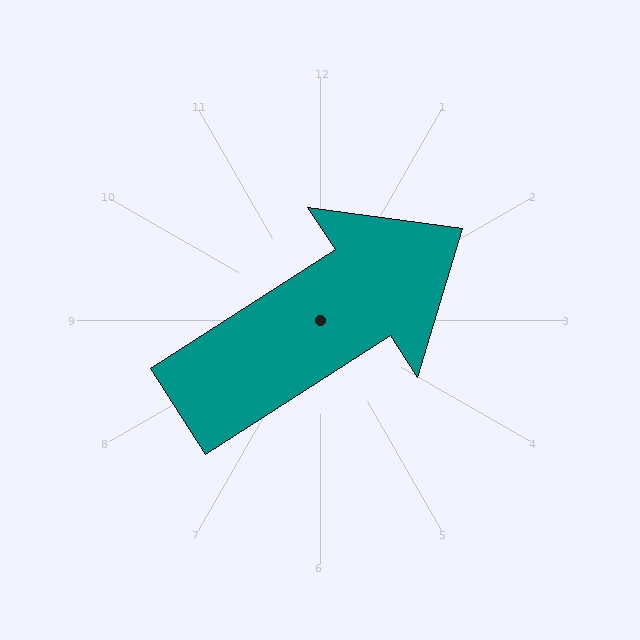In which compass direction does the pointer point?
Northeast.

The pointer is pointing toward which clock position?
Roughly 2 o'clock.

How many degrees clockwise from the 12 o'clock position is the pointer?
Approximately 57 degrees.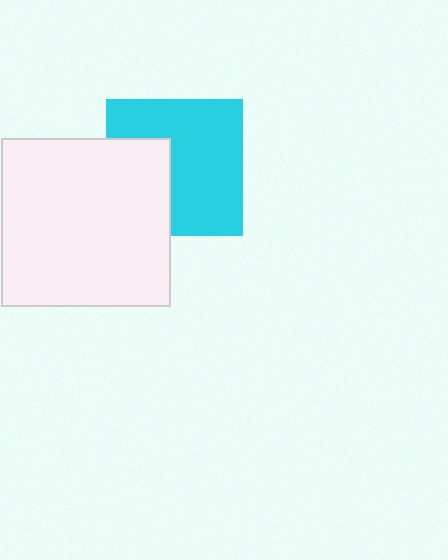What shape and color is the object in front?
The object in front is a white square.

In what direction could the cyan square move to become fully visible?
The cyan square could move right. That would shift it out from behind the white square entirely.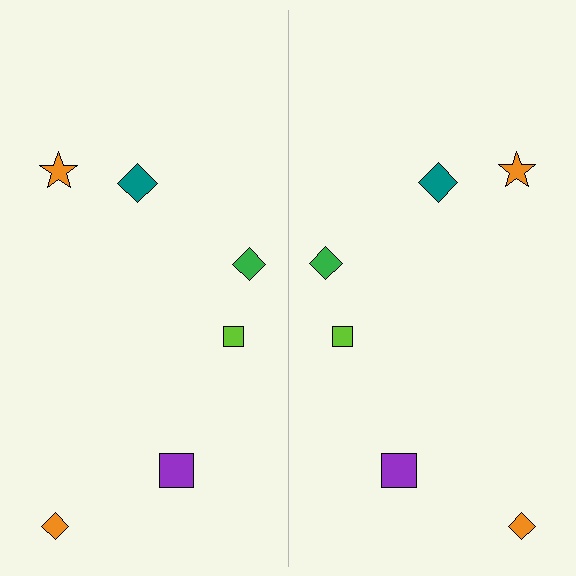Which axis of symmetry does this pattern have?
The pattern has a vertical axis of symmetry running through the center of the image.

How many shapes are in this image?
There are 12 shapes in this image.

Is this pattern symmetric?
Yes, this pattern has bilateral (reflection) symmetry.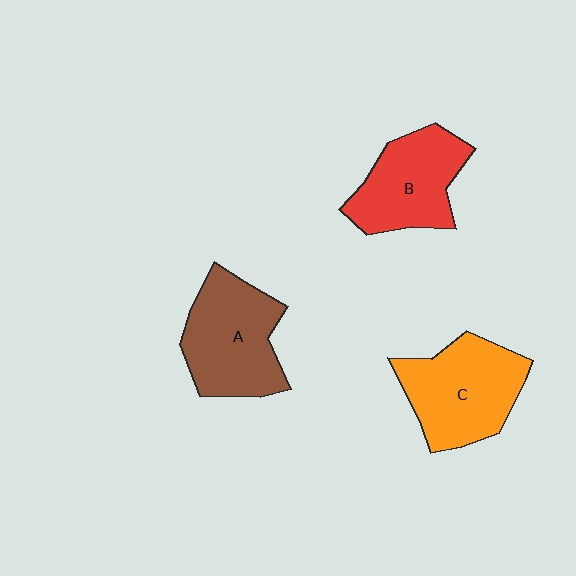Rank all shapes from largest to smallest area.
From largest to smallest: C (orange), A (brown), B (red).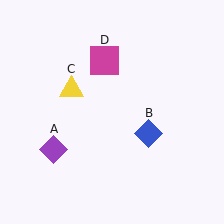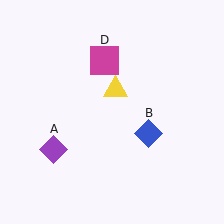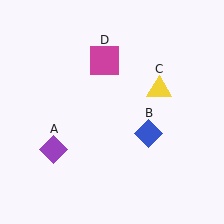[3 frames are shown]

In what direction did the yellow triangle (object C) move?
The yellow triangle (object C) moved right.